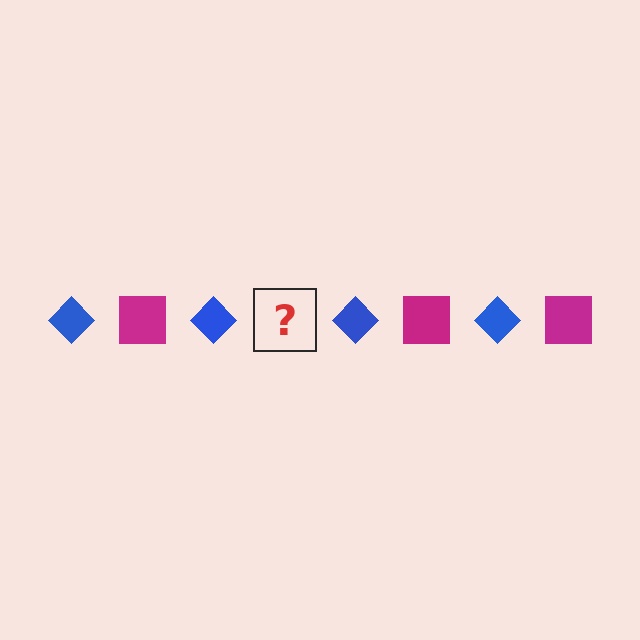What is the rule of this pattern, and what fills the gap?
The rule is that the pattern alternates between blue diamond and magenta square. The gap should be filled with a magenta square.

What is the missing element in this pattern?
The missing element is a magenta square.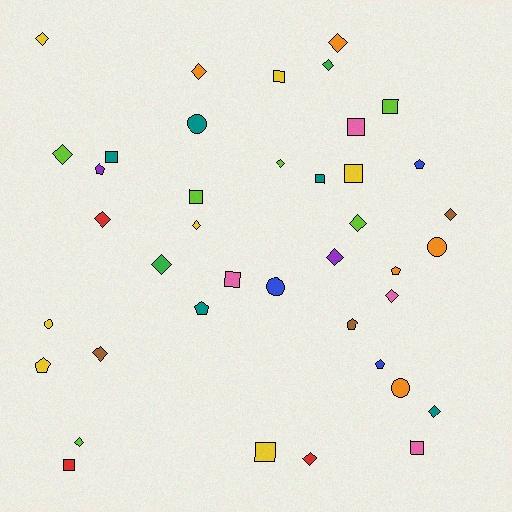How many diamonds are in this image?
There are 17 diamonds.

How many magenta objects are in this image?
There are no magenta objects.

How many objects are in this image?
There are 40 objects.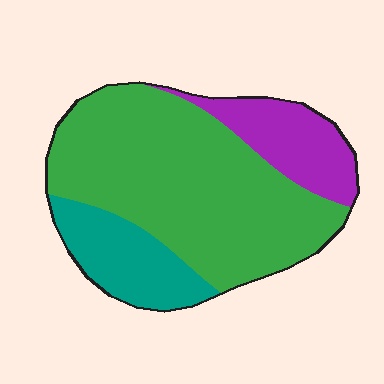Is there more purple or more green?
Green.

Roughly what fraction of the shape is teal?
Teal takes up less than a quarter of the shape.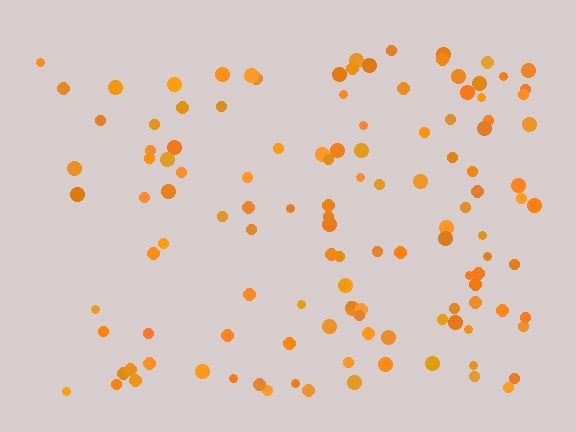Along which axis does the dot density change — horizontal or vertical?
Horizontal.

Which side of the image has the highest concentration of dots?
The right.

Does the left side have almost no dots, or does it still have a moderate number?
Still a moderate number, just noticeably fewer than the right.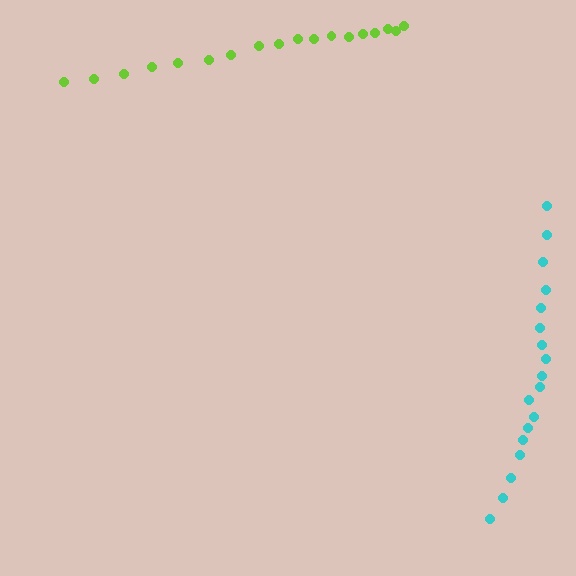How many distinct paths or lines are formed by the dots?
There are 2 distinct paths.